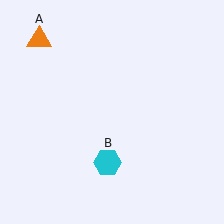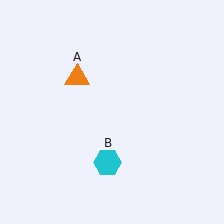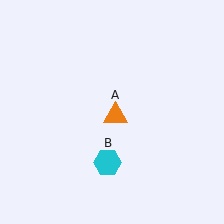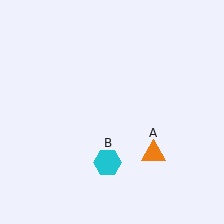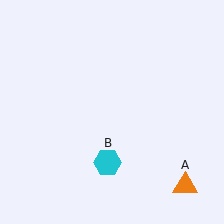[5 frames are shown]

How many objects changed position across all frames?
1 object changed position: orange triangle (object A).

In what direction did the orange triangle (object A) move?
The orange triangle (object A) moved down and to the right.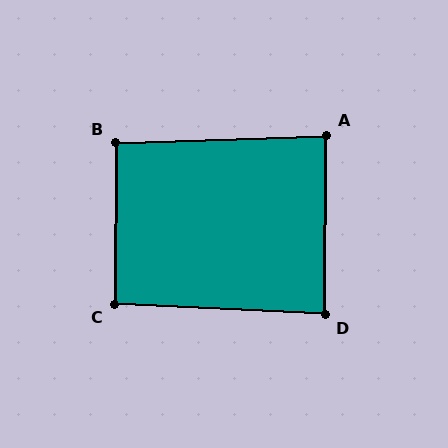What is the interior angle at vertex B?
Approximately 92 degrees (approximately right).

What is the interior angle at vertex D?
Approximately 88 degrees (approximately right).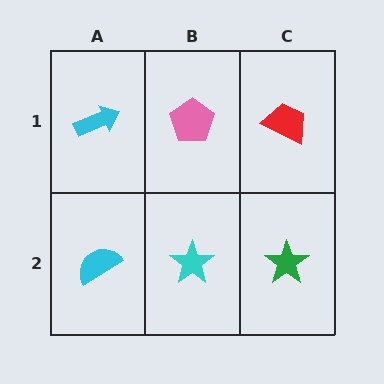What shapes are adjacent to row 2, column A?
A cyan arrow (row 1, column A), a cyan star (row 2, column B).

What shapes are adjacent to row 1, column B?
A cyan star (row 2, column B), a cyan arrow (row 1, column A), a red trapezoid (row 1, column C).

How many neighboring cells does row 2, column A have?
2.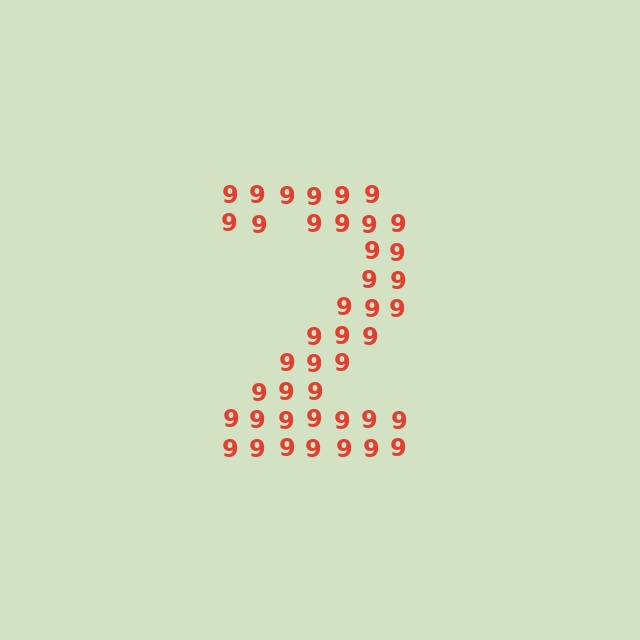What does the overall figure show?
The overall figure shows the digit 2.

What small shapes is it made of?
It is made of small digit 9's.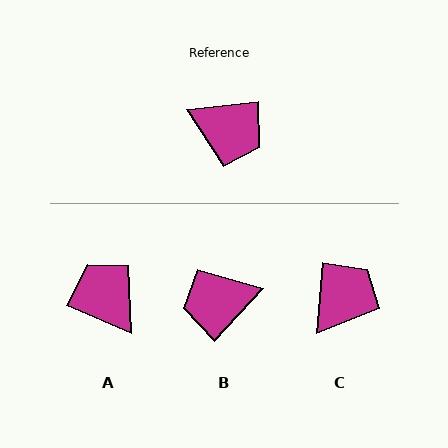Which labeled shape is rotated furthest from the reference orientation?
A, about 151 degrees away.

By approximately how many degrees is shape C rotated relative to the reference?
Approximately 79 degrees counter-clockwise.